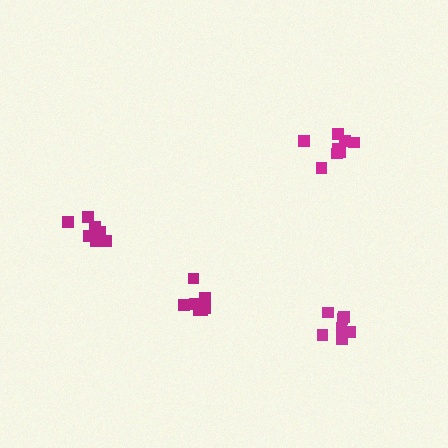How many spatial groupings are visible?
There are 4 spatial groupings.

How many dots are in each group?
Group 1: 7 dots, Group 2: 8 dots, Group 3: 7 dots, Group 4: 8 dots (30 total).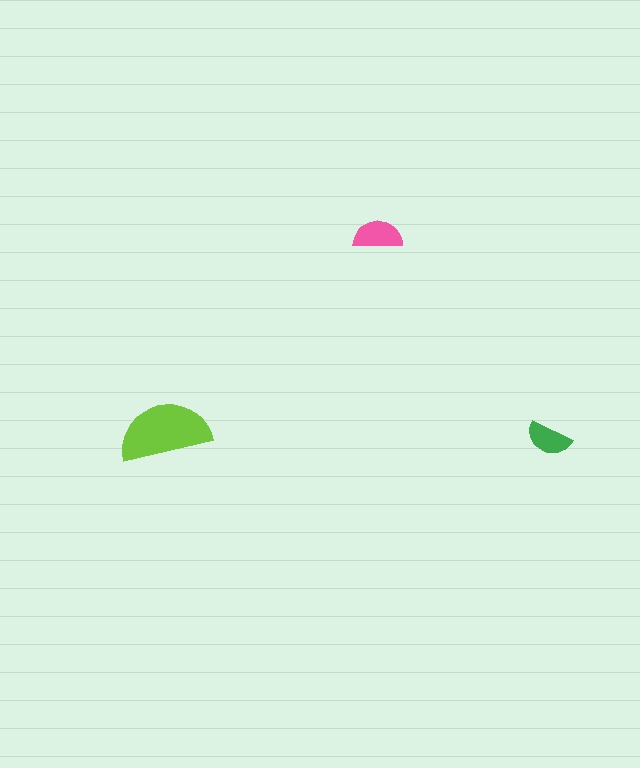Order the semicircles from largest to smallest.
the lime one, the pink one, the green one.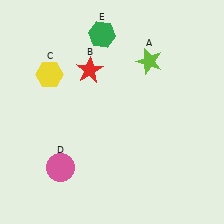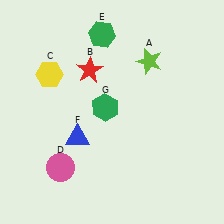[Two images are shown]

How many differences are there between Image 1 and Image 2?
There are 2 differences between the two images.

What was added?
A blue triangle (F), a green hexagon (G) were added in Image 2.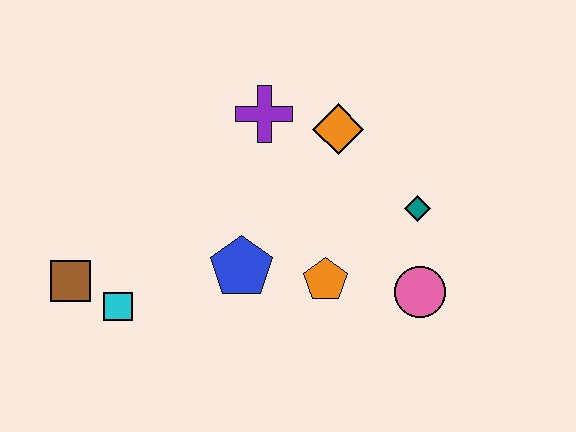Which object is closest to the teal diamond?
The pink circle is closest to the teal diamond.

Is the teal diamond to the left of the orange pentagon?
No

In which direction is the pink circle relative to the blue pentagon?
The pink circle is to the right of the blue pentagon.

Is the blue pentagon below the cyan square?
No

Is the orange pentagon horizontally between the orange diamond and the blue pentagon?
Yes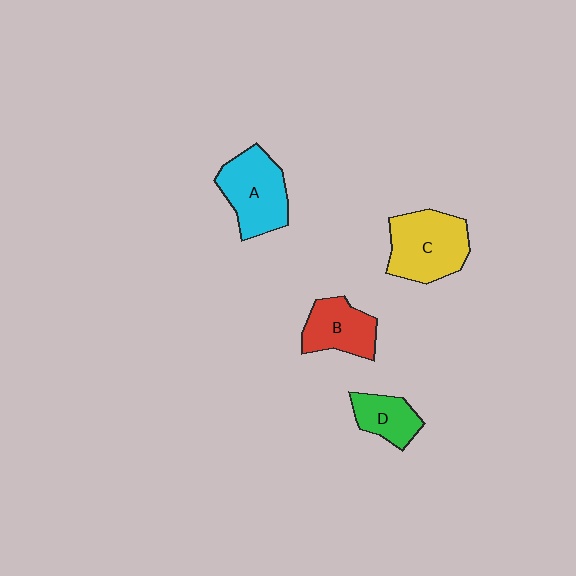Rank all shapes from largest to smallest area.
From largest to smallest: C (yellow), A (cyan), B (red), D (green).